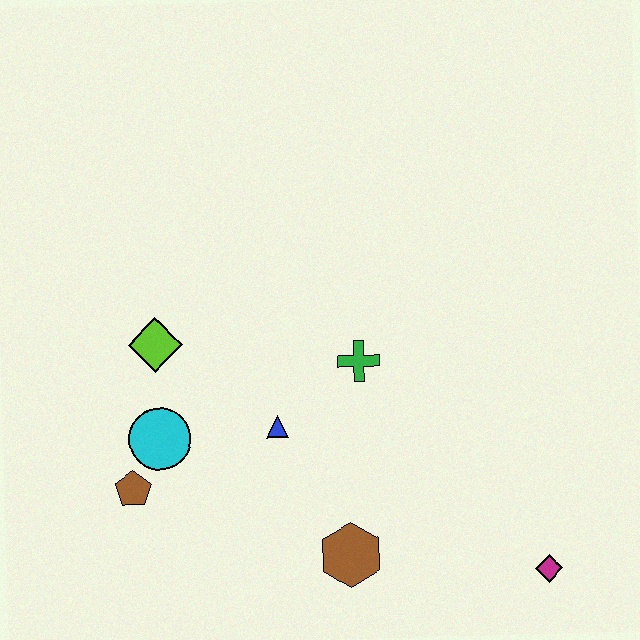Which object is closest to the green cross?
The blue triangle is closest to the green cross.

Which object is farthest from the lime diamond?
The magenta diamond is farthest from the lime diamond.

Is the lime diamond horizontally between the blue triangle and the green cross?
No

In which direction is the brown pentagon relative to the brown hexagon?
The brown pentagon is to the left of the brown hexagon.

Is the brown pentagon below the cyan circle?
Yes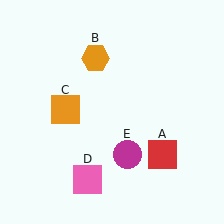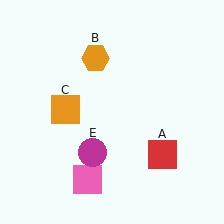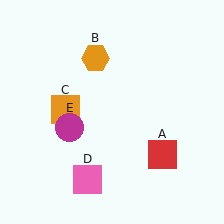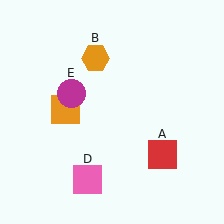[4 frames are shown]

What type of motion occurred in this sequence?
The magenta circle (object E) rotated clockwise around the center of the scene.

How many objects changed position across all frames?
1 object changed position: magenta circle (object E).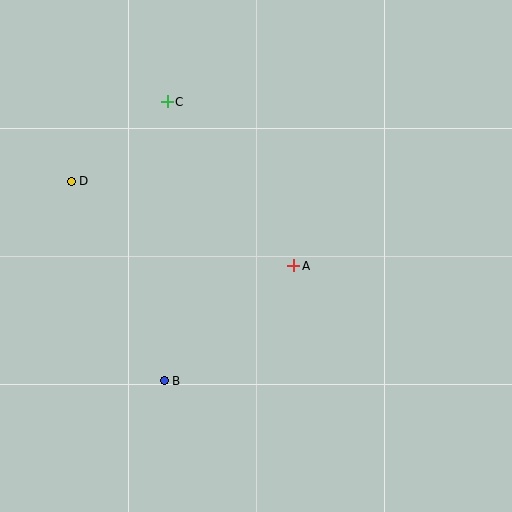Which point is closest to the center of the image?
Point A at (294, 266) is closest to the center.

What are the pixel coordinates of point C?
Point C is at (167, 102).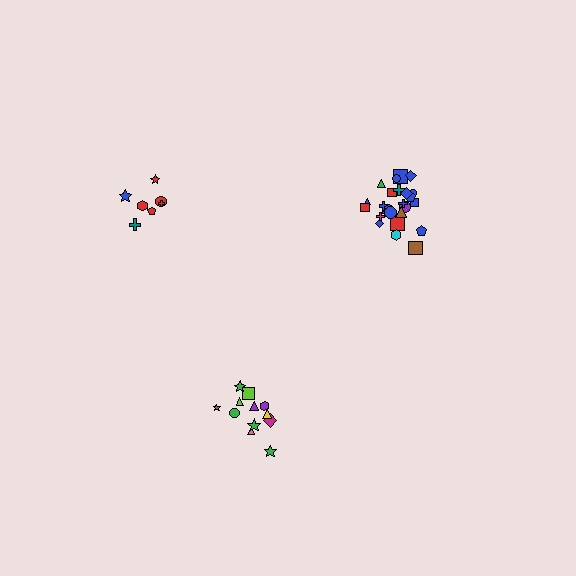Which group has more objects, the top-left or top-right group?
The top-right group.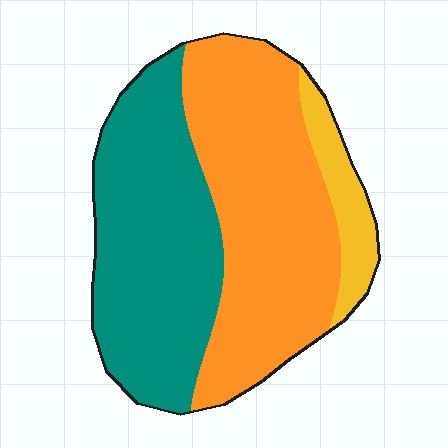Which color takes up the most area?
Orange, at roughly 50%.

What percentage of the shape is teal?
Teal takes up about two fifths (2/5) of the shape.